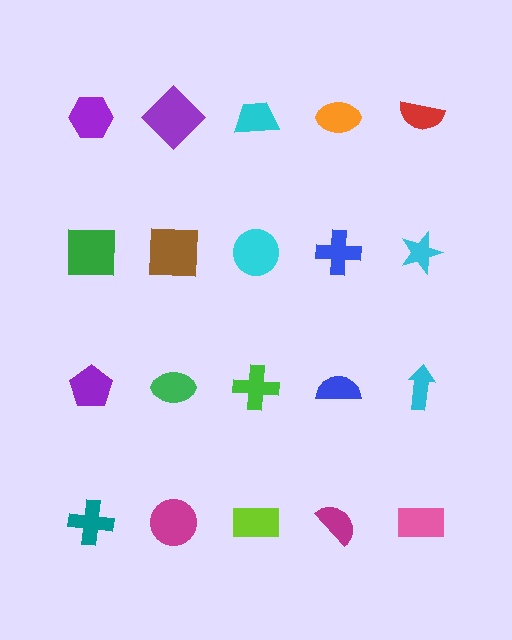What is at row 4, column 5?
A pink rectangle.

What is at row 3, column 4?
A blue semicircle.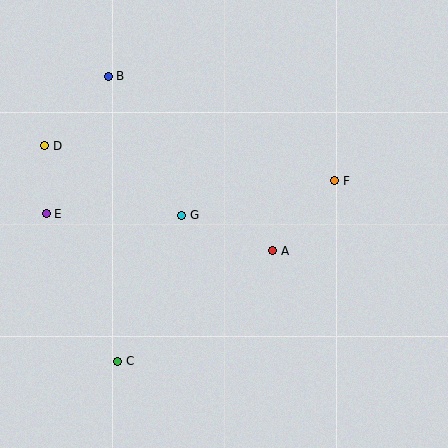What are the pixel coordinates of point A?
Point A is at (273, 251).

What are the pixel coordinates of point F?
Point F is at (335, 181).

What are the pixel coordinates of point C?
Point C is at (118, 361).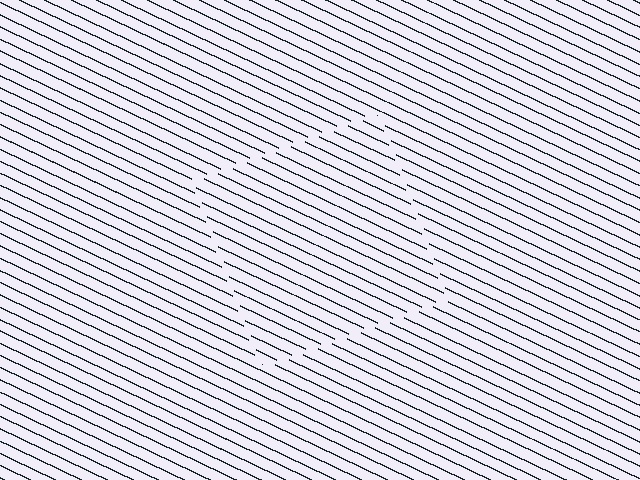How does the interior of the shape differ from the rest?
The interior of the shape contains the same grating, shifted by half a period — the contour is defined by the phase discontinuity where line-ends from the inner and outer gratings abut.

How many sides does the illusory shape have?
4 sides — the line-ends trace a square.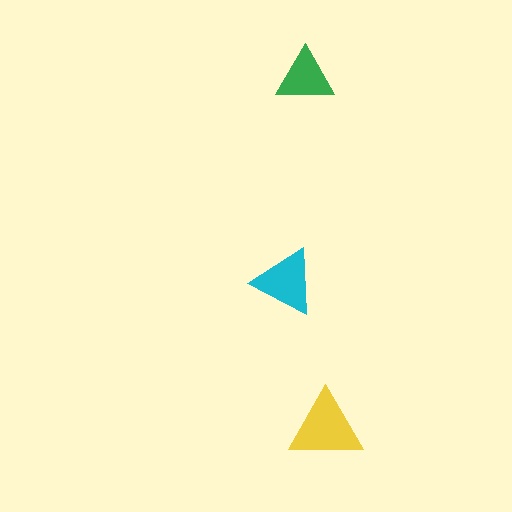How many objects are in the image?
There are 3 objects in the image.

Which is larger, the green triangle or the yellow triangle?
The yellow one.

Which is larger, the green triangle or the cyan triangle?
The cyan one.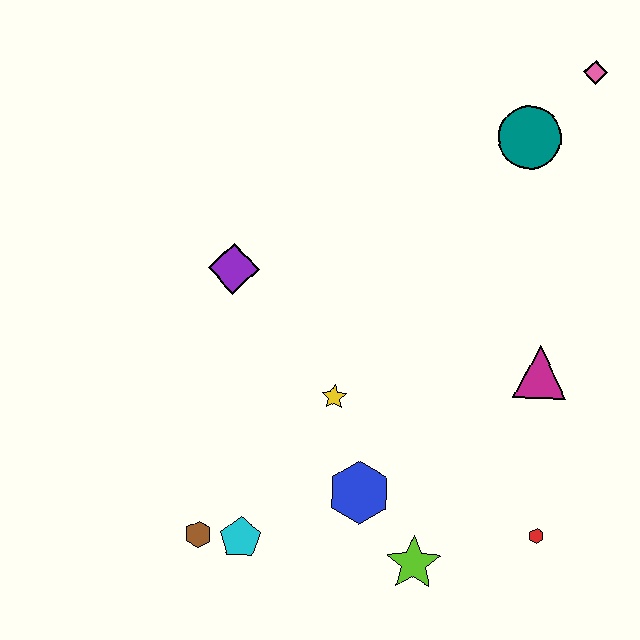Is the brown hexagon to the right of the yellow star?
No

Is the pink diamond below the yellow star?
No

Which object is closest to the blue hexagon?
The lime star is closest to the blue hexagon.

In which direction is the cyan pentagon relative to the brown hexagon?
The cyan pentagon is to the right of the brown hexagon.